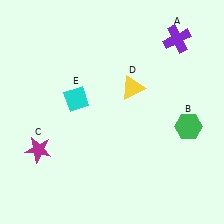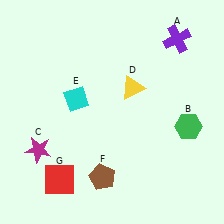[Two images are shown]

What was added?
A brown pentagon (F), a red square (G) were added in Image 2.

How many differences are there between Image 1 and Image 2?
There are 2 differences between the two images.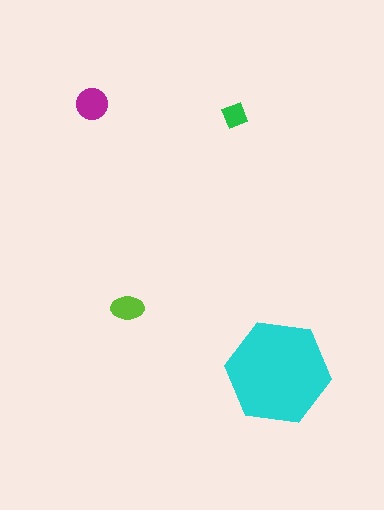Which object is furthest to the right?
The cyan hexagon is rightmost.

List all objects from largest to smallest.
The cyan hexagon, the magenta circle, the lime ellipse, the green diamond.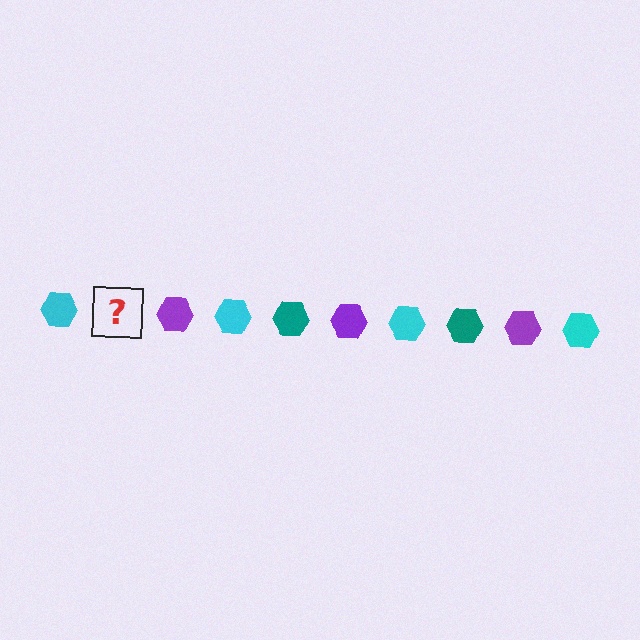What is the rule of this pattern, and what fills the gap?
The rule is that the pattern cycles through cyan, teal, purple hexagons. The gap should be filled with a teal hexagon.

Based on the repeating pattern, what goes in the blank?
The blank should be a teal hexagon.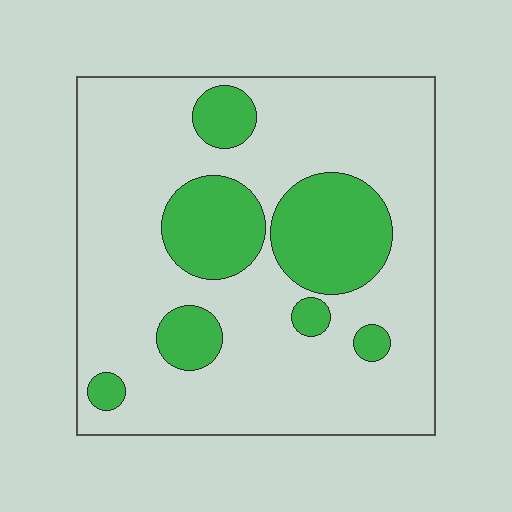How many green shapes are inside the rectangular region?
7.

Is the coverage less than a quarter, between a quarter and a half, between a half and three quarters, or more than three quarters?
Less than a quarter.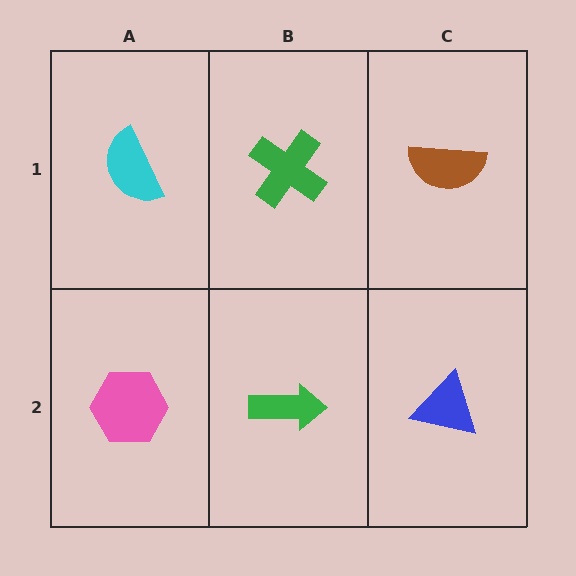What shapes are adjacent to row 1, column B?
A green arrow (row 2, column B), a cyan semicircle (row 1, column A), a brown semicircle (row 1, column C).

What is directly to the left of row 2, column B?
A pink hexagon.